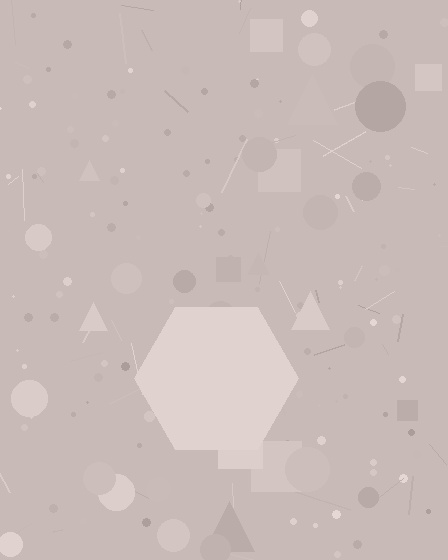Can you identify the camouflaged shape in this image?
The camouflaged shape is a hexagon.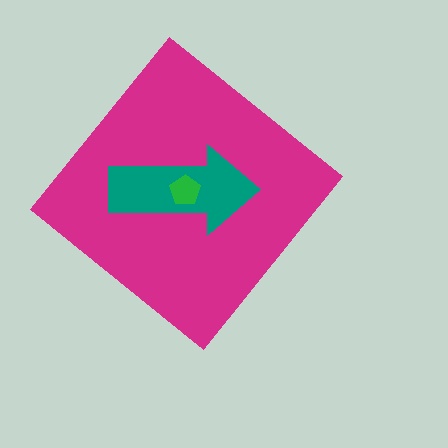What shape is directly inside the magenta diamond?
The teal arrow.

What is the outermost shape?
The magenta diamond.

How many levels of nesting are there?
3.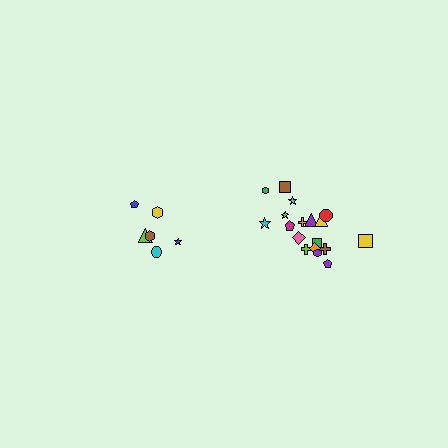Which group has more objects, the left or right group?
The right group.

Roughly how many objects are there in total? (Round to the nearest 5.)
Roughly 25 objects in total.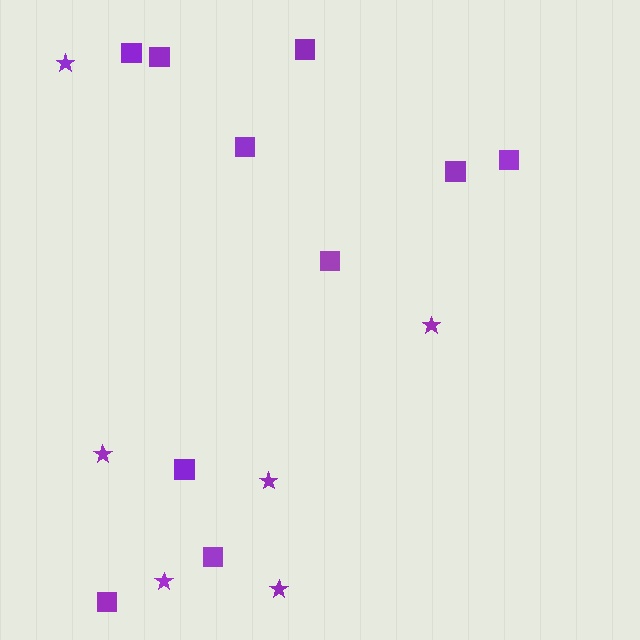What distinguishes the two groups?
There are 2 groups: one group of squares (10) and one group of stars (6).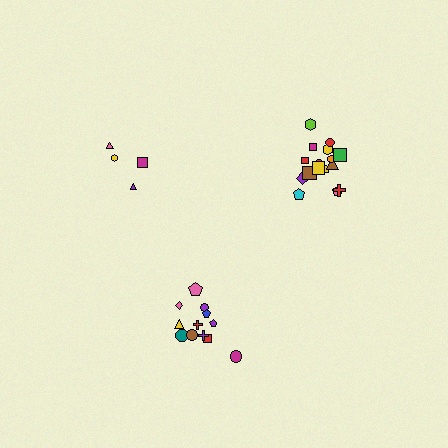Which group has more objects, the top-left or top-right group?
The top-right group.